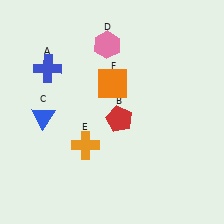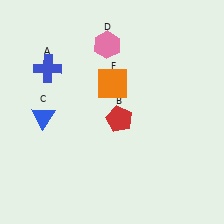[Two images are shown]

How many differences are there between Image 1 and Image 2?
There is 1 difference between the two images.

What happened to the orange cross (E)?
The orange cross (E) was removed in Image 2. It was in the bottom-left area of Image 1.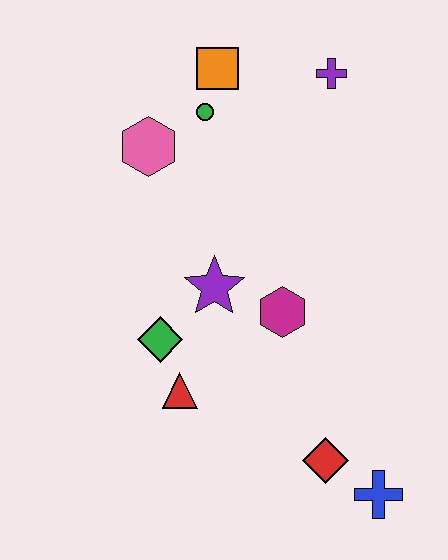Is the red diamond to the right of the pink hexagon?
Yes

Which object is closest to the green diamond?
The red triangle is closest to the green diamond.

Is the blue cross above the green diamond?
No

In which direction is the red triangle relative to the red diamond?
The red triangle is to the left of the red diamond.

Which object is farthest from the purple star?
The blue cross is farthest from the purple star.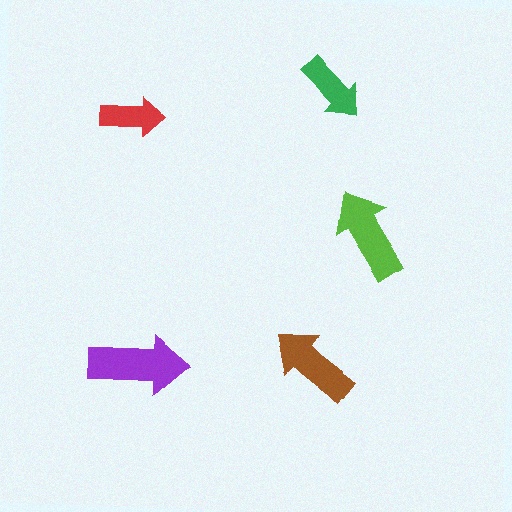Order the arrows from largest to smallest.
the purple one, the lime one, the brown one, the green one, the red one.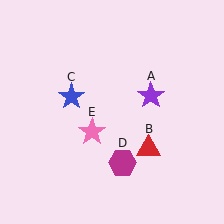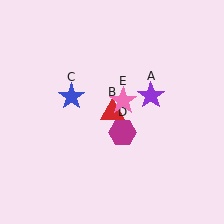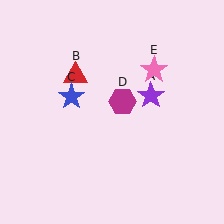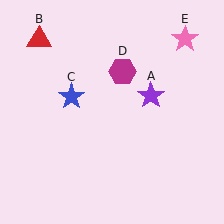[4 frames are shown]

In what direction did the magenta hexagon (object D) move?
The magenta hexagon (object D) moved up.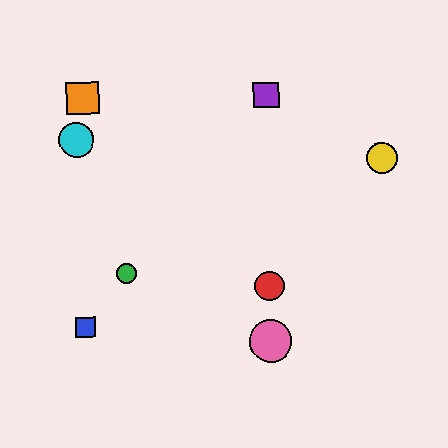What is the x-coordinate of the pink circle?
The pink circle is at x≈271.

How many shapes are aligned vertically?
3 shapes (the red circle, the purple square, the pink circle) are aligned vertically.